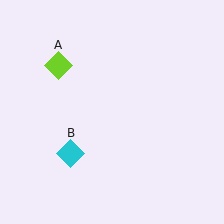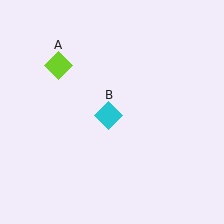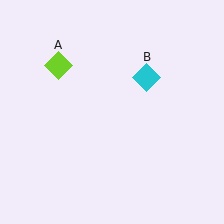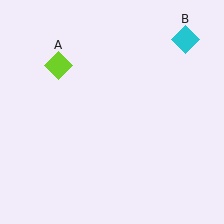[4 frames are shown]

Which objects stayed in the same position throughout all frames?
Lime diamond (object A) remained stationary.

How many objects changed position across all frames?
1 object changed position: cyan diamond (object B).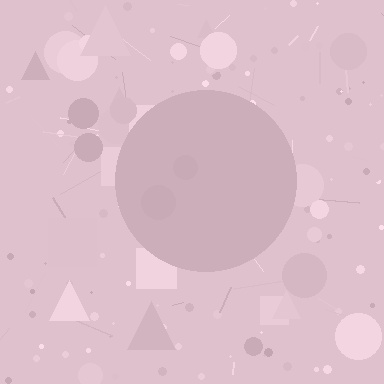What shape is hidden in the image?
A circle is hidden in the image.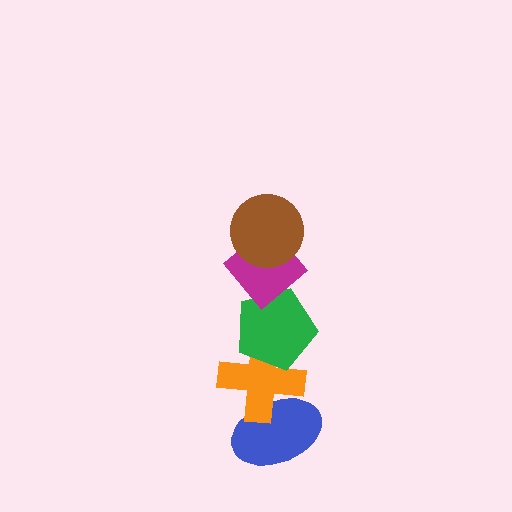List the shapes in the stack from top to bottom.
From top to bottom: the brown circle, the magenta diamond, the green pentagon, the orange cross, the blue ellipse.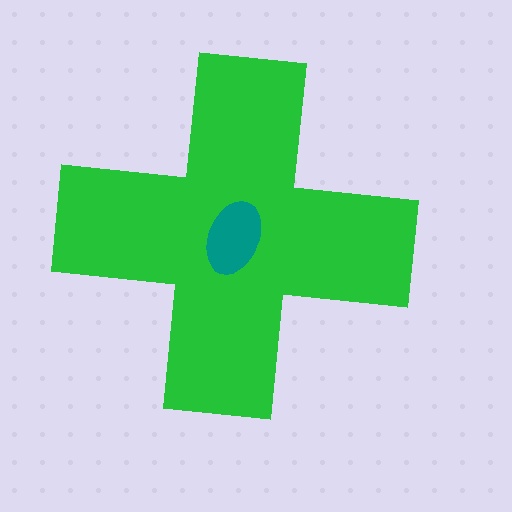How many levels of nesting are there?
2.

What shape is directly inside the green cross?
The teal ellipse.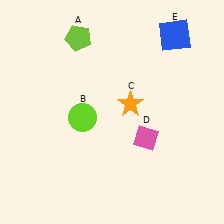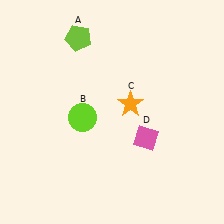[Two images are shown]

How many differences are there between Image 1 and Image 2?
There is 1 difference between the two images.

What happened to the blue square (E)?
The blue square (E) was removed in Image 2. It was in the top-right area of Image 1.